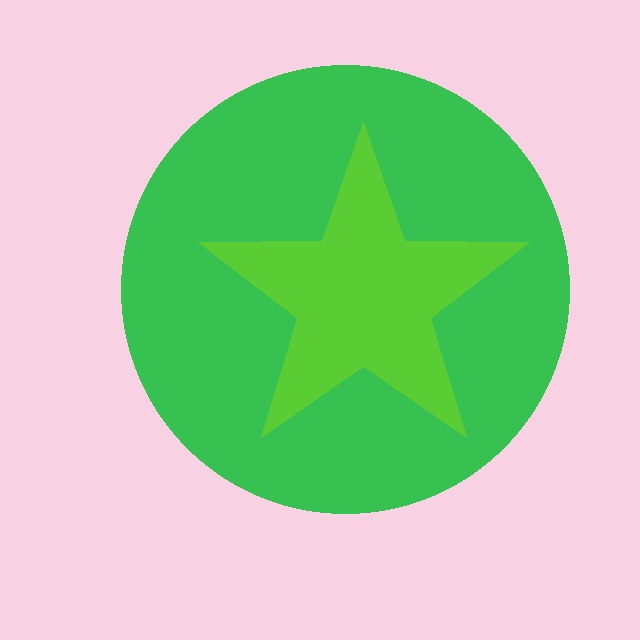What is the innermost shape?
The lime star.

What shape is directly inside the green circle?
The lime star.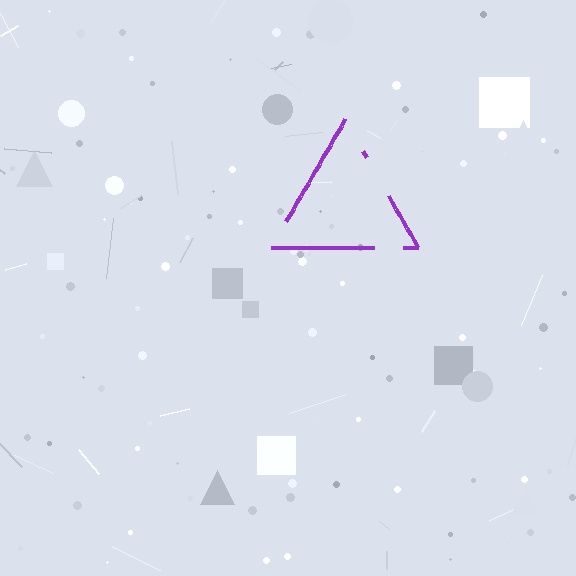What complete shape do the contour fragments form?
The contour fragments form a triangle.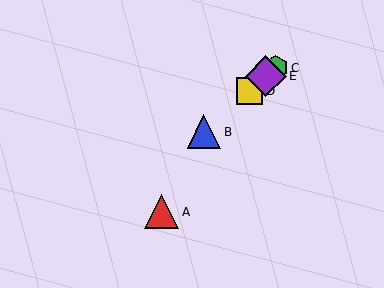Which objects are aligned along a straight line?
Objects B, C, D, E are aligned along a straight line.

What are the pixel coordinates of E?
Object E is at (266, 76).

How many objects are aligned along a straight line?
4 objects (B, C, D, E) are aligned along a straight line.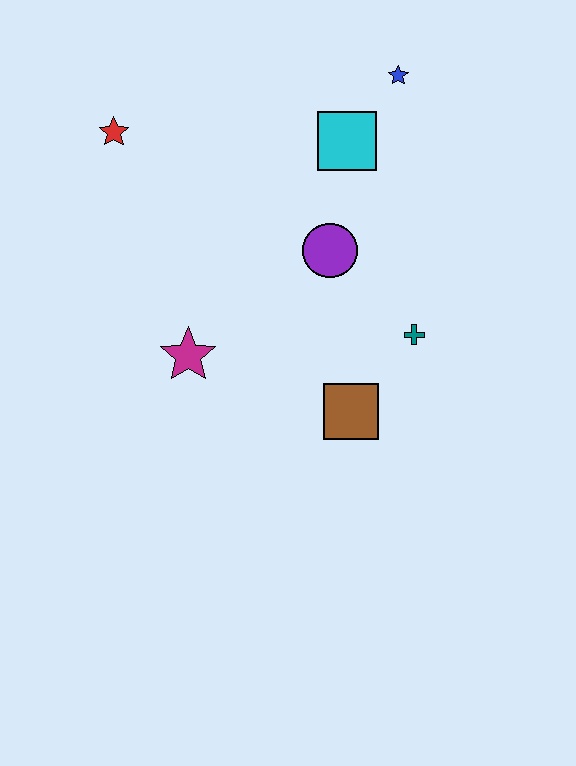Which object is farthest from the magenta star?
The blue star is farthest from the magenta star.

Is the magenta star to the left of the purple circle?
Yes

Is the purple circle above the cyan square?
No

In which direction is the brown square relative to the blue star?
The brown square is below the blue star.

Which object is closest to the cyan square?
The blue star is closest to the cyan square.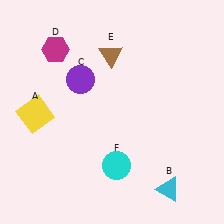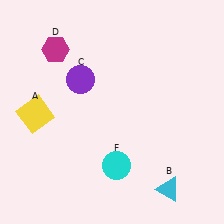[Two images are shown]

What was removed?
The brown triangle (E) was removed in Image 2.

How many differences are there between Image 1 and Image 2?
There is 1 difference between the two images.